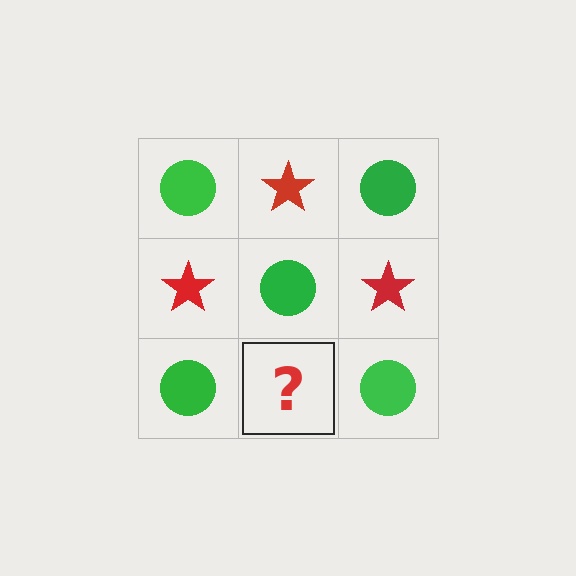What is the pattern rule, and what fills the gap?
The rule is that it alternates green circle and red star in a checkerboard pattern. The gap should be filled with a red star.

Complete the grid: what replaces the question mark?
The question mark should be replaced with a red star.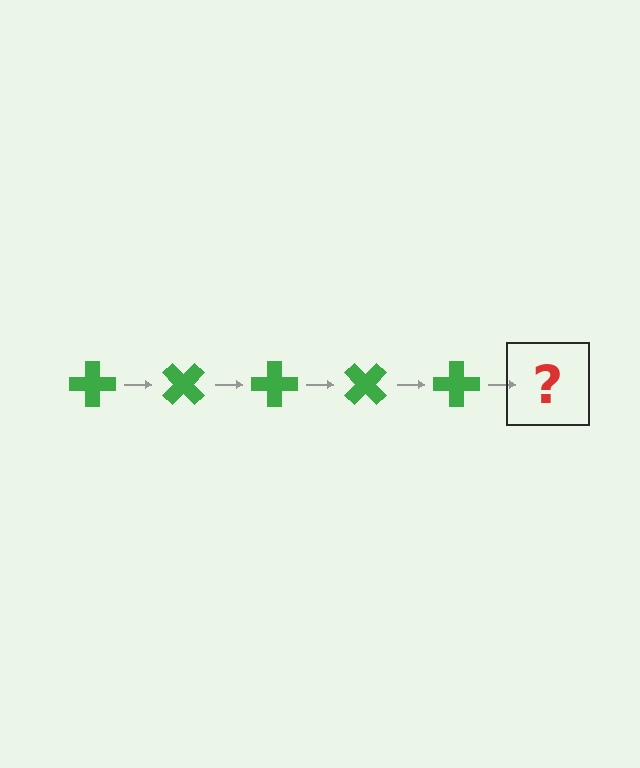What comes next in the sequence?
The next element should be a green cross rotated 225 degrees.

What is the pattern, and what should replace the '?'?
The pattern is that the cross rotates 45 degrees each step. The '?' should be a green cross rotated 225 degrees.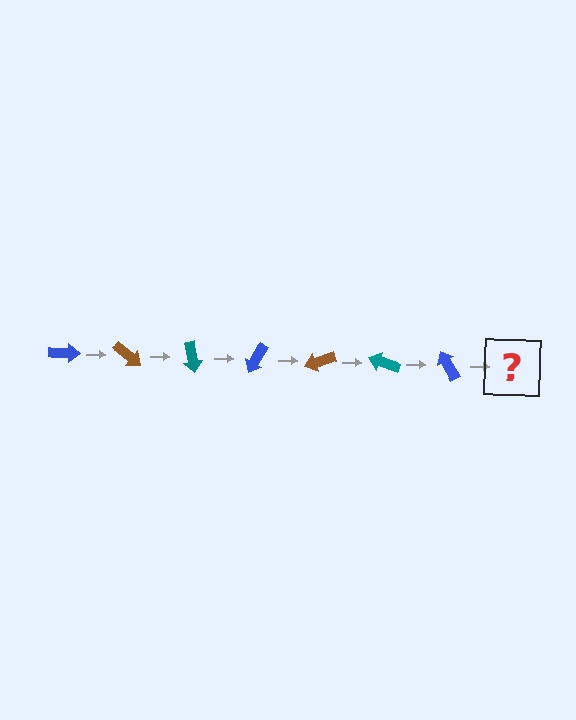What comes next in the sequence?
The next element should be a brown arrow, rotated 280 degrees from the start.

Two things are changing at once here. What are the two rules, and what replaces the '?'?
The two rules are that it rotates 40 degrees each step and the color cycles through blue, brown, and teal. The '?' should be a brown arrow, rotated 280 degrees from the start.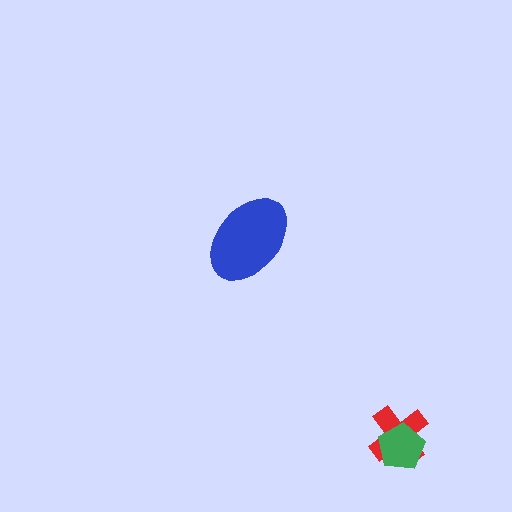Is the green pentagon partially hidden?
No, no other shape covers it.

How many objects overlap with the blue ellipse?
0 objects overlap with the blue ellipse.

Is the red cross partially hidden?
Yes, it is partially covered by another shape.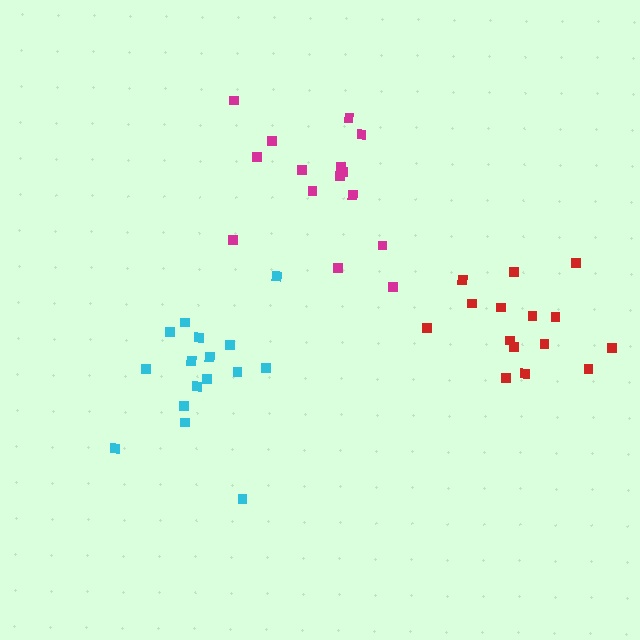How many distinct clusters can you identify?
There are 3 distinct clusters.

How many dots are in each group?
Group 1: 15 dots, Group 2: 15 dots, Group 3: 16 dots (46 total).